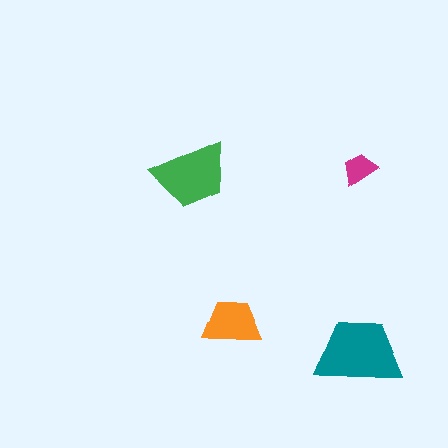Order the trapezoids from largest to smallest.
the teal one, the green one, the orange one, the magenta one.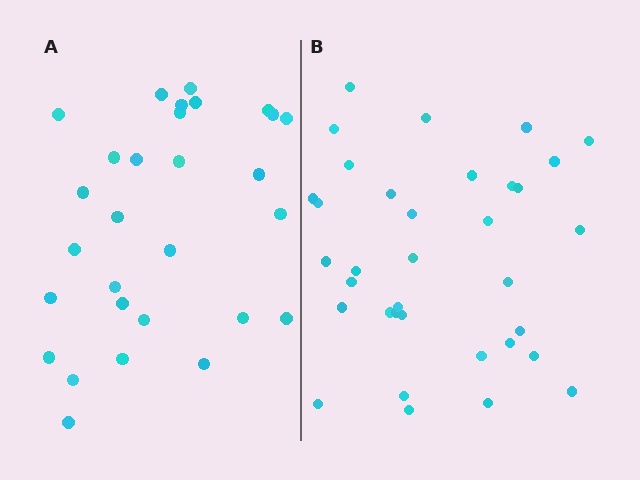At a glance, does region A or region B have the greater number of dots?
Region B (the right region) has more dots.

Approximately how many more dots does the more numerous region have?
Region B has about 6 more dots than region A.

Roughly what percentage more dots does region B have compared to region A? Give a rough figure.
About 20% more.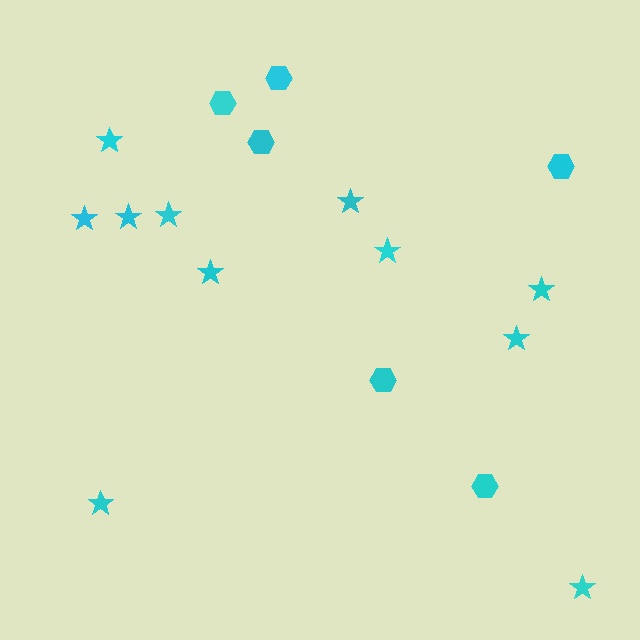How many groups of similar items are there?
There are 2 groups: one group of stars (11) and one group of hexagons (6).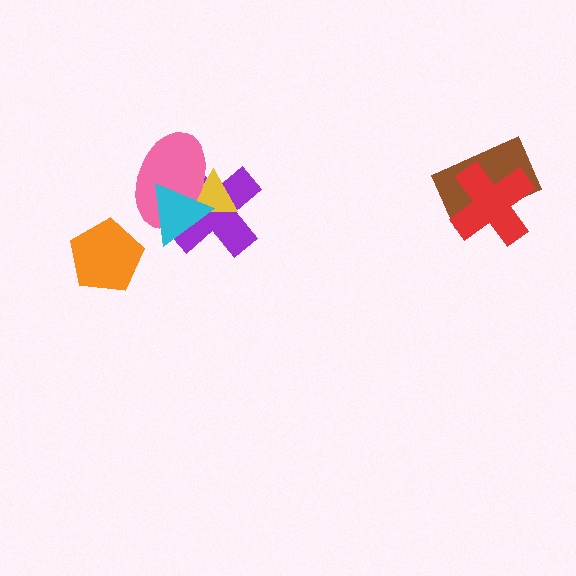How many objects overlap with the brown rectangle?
1 object overlaps with the brown rectangle.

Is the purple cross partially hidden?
Yes, it is partially covered by another shape.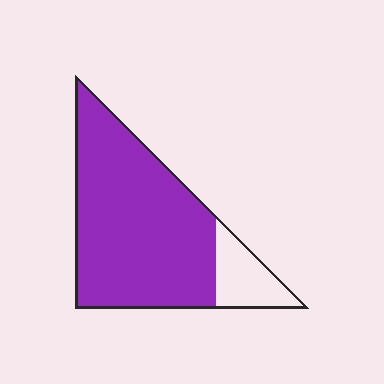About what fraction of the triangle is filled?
About five sixths (5/6).